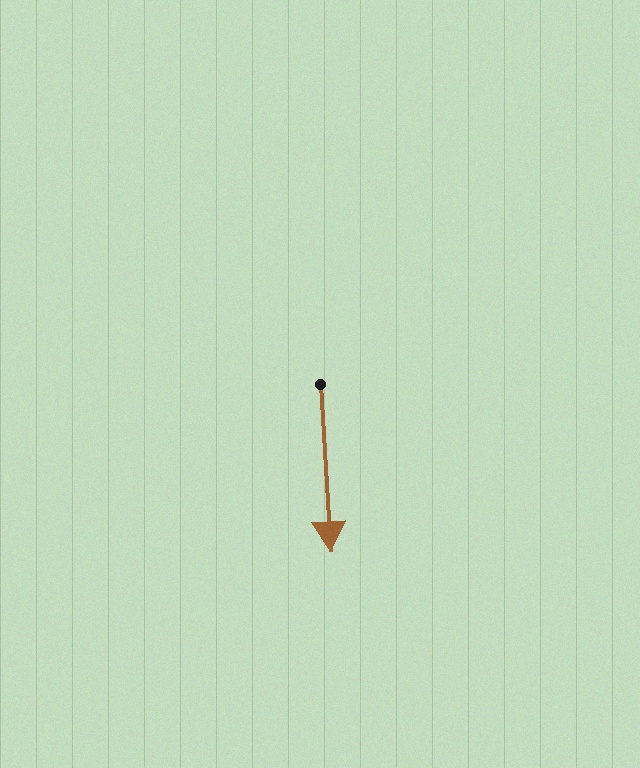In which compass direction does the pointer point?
South.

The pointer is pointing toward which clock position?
Roughly 6 o'clock.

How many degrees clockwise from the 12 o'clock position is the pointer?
Approximately 177 degrees.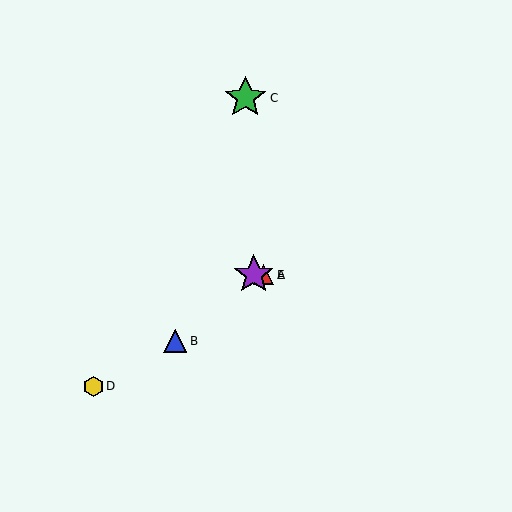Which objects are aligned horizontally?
Objects A, E are aligned horizontally.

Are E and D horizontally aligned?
No, E is at y≈275 and D is at y≈386.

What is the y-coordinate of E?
Object E is at y≈275.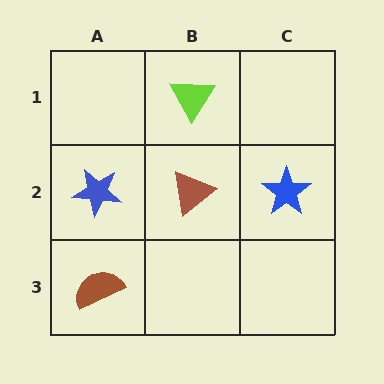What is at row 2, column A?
A blue star.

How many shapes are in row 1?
1 shape.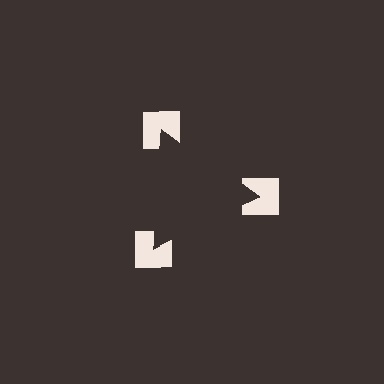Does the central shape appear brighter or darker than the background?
It typically appears slightly darker than the background, even though no actual brightness change is drawn.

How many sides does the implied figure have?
3 sides.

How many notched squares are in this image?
There are 3 — one at each vertex of the illusory triangle.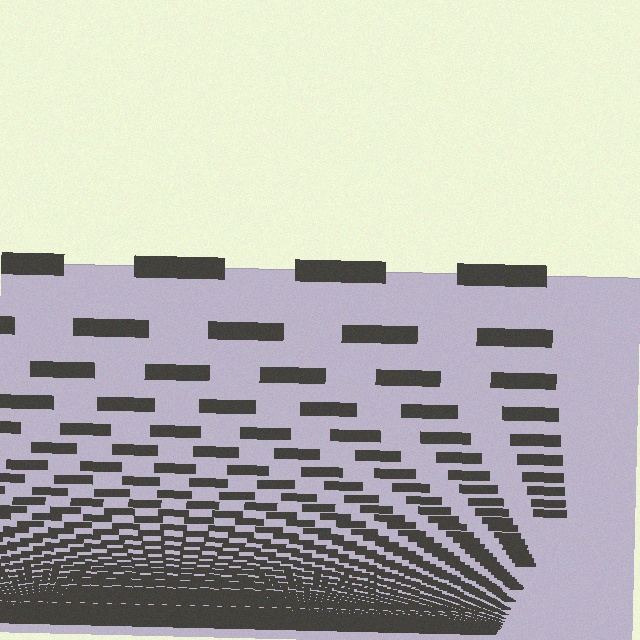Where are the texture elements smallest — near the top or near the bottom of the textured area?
Near the bottom.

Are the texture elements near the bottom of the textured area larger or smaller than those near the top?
Smaller. The gradient is inverted — elements near the bottom are smaller and denser.